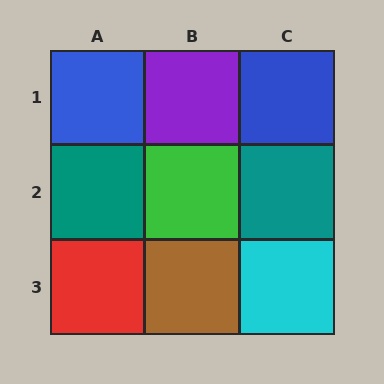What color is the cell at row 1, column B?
Purple.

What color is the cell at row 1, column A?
Blue.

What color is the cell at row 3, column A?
Red.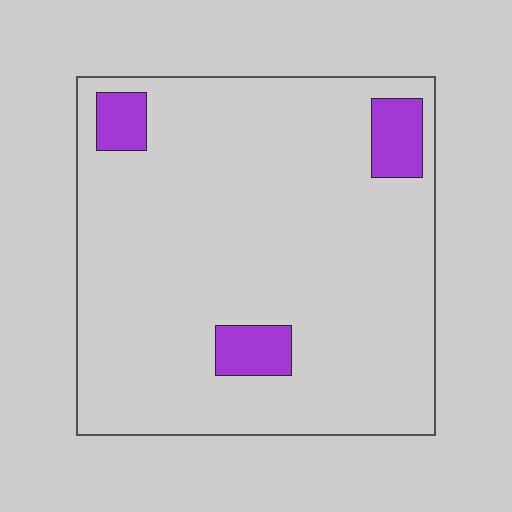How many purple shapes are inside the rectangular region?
3.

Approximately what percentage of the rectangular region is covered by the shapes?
Approximately 10%.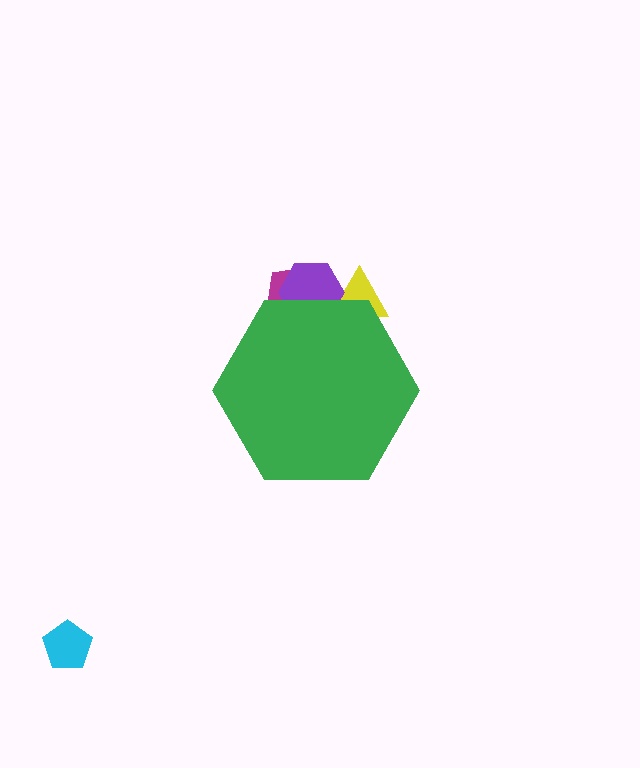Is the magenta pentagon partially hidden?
Yes, the magenta pentagon is partially hidden behind the green hexagon.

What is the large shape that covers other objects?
A green hexagon.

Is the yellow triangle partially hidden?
Yes, the yellow triangle is partially hidden behind the green hexagon.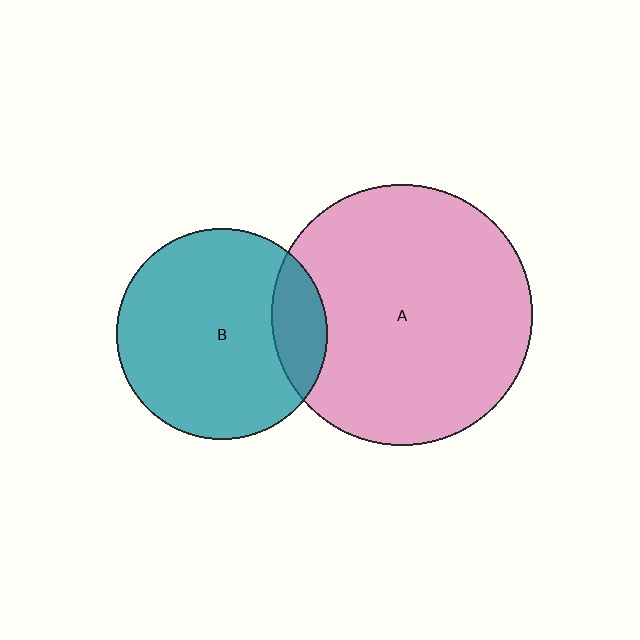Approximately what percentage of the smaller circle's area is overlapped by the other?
Approximately 15%.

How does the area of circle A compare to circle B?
Approximately 1.5 times.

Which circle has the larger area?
Circle A (pink).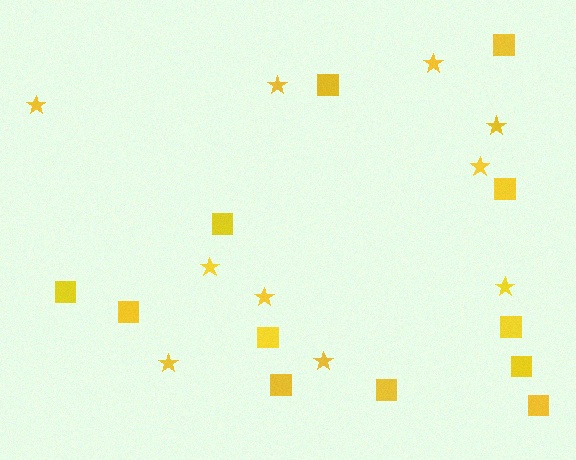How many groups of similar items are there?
There are 2 groups: one group of squares (12) and one group of stars (10).